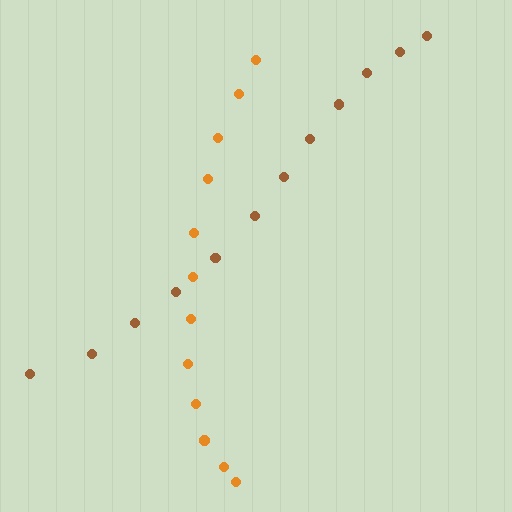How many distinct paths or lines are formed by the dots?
There are 2 distinct paths.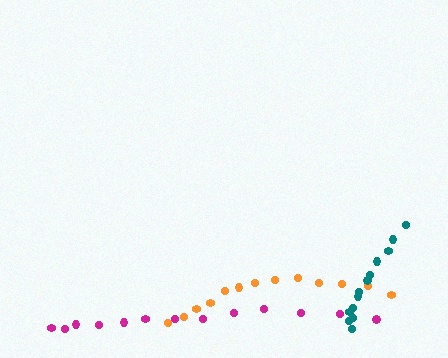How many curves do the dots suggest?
There are 3 distinct paths.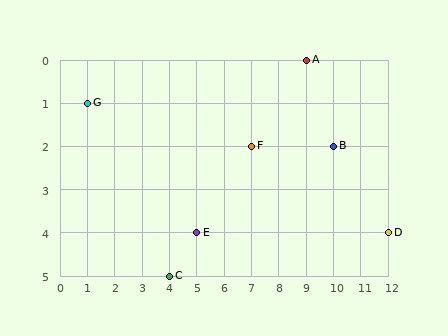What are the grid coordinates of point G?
Point G is at grid coordinates (1, 1).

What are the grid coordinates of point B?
Point B is at grid coordinates (10, 2).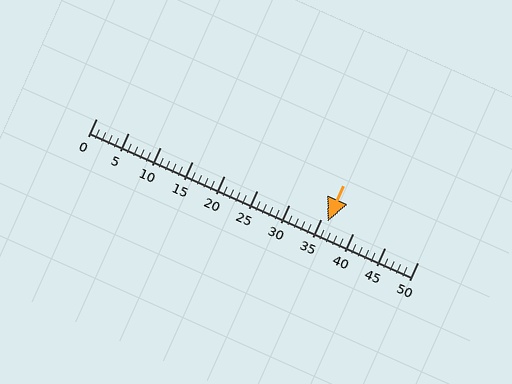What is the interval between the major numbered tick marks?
The major tick marks are spaced 5 units apart.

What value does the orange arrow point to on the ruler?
The orange arrow points to approximately 36.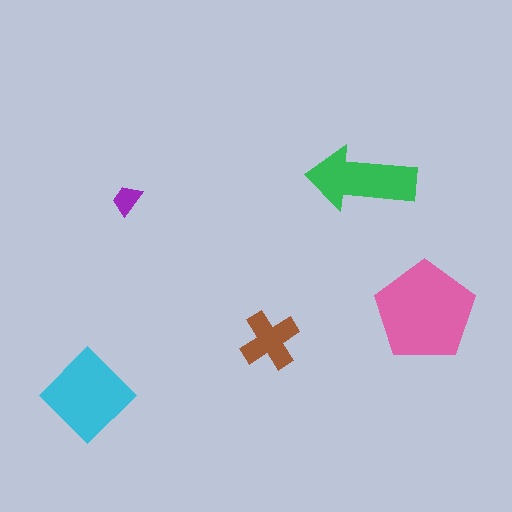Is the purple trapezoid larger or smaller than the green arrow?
Smaller.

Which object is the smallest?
The purple trapezoid.